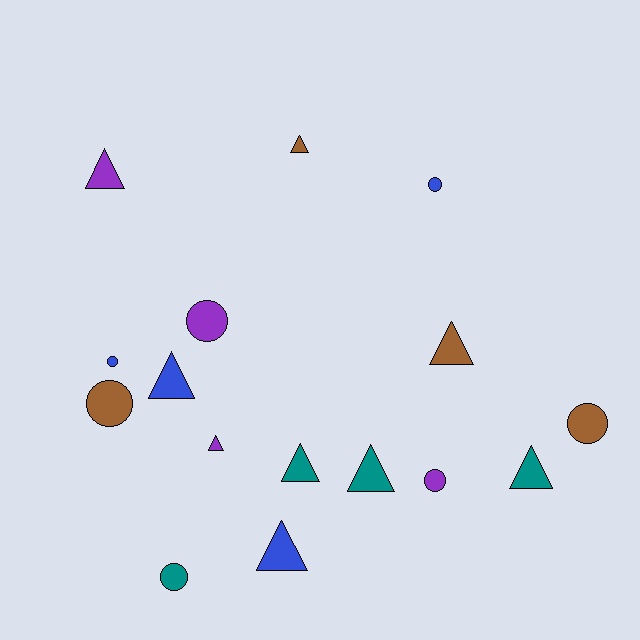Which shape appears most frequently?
Triangle, with 9 objects.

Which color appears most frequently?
Brown, with 4 objects.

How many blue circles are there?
There are 2 blue circles.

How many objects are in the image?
There are 16 objects.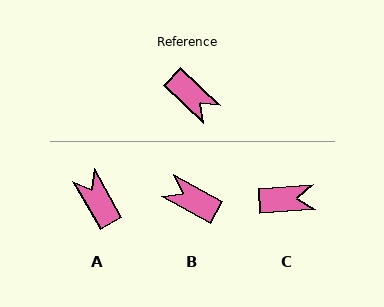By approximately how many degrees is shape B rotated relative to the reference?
Approximately 166 degrees clockwise.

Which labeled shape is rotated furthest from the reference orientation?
B, about 166 degrees away.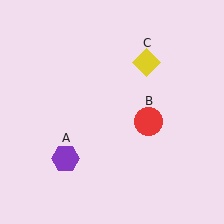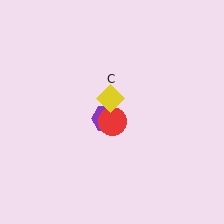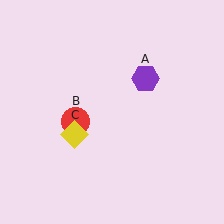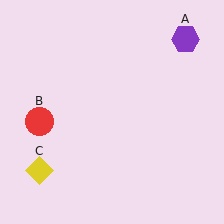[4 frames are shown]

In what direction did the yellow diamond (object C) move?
The yellow diamond (object C) moved down and to the left.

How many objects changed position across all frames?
3 objects changed position: purple hexagon (object A), red circle (object B), yellow diamond (object C).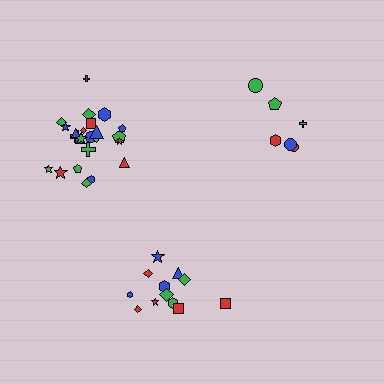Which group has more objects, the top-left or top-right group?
The top-left group.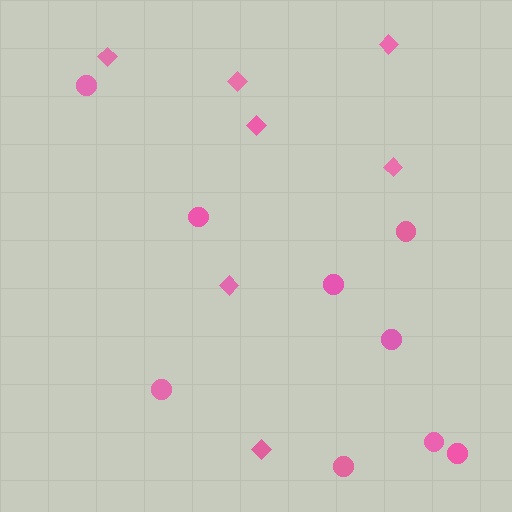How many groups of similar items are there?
There are 2 groups: one group of circles (9) and one group of diamonds (7).